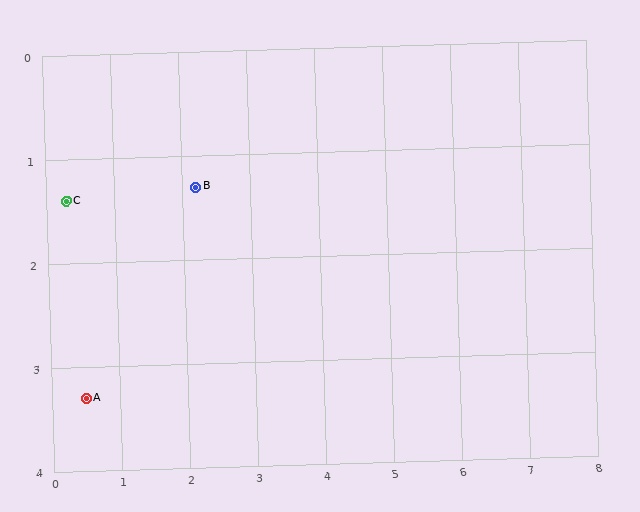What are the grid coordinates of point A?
Point A is at approximately (0.5, 3.3).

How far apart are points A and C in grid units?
Points A and C are about 1.9 grid units apart.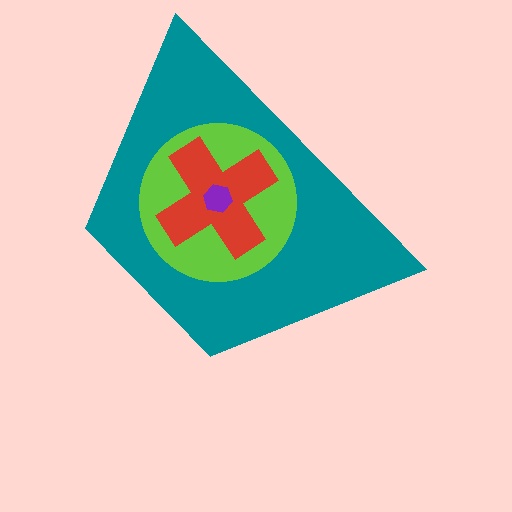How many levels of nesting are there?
4.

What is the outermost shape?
The teal trapezoid.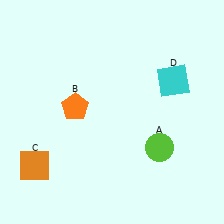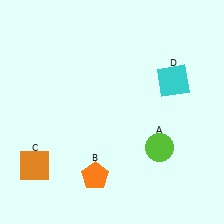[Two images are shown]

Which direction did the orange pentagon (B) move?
The orange pentagon (B) moved down.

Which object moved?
The orange pentagon (B) moved down.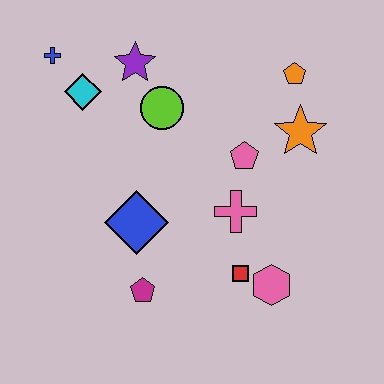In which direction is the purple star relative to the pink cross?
The purple star is above the pink cross.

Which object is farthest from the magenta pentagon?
The orange pentagon is farthest from the magenta pentagon.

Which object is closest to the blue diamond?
The magenta pentagon is closest to the blue diamond.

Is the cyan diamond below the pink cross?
No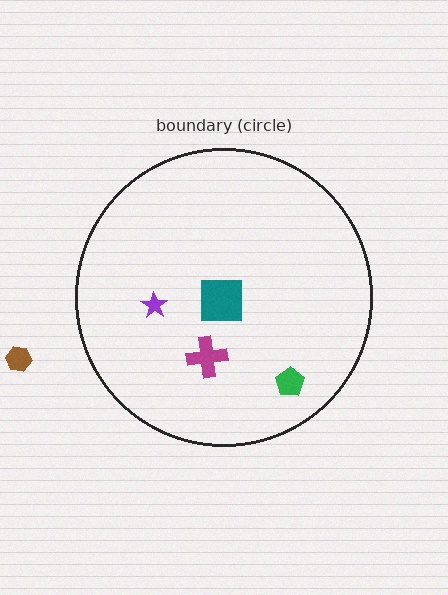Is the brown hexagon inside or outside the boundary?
Outside.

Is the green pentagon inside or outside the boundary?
Inside.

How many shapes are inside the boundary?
4 inside, 1 outside.